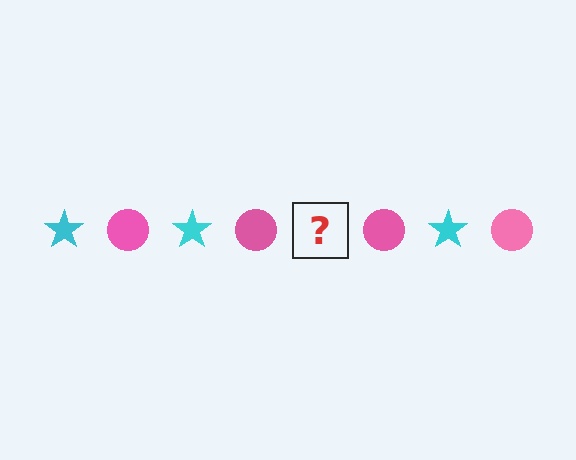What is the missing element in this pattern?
The missing element is a cyan star.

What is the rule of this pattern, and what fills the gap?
The rule is that the pattern alternates between cyan star and pink circle. The gap should be filled with a cyan star.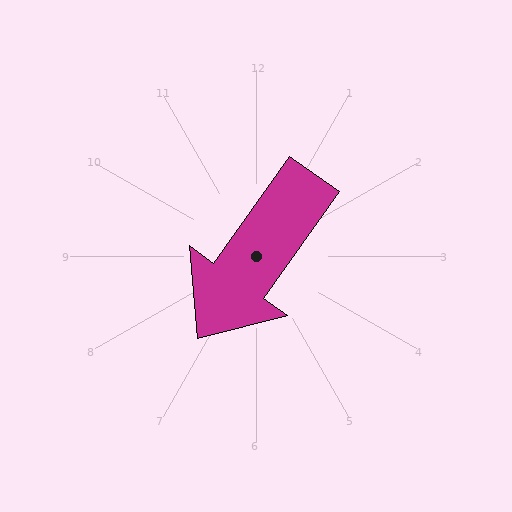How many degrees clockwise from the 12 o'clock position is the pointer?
Approximately 215 degrees.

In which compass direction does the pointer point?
Southwest.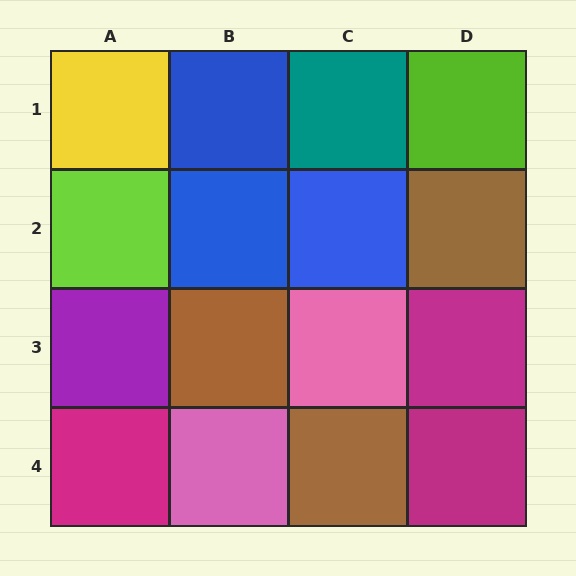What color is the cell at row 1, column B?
Blue.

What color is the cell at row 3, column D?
Magenta.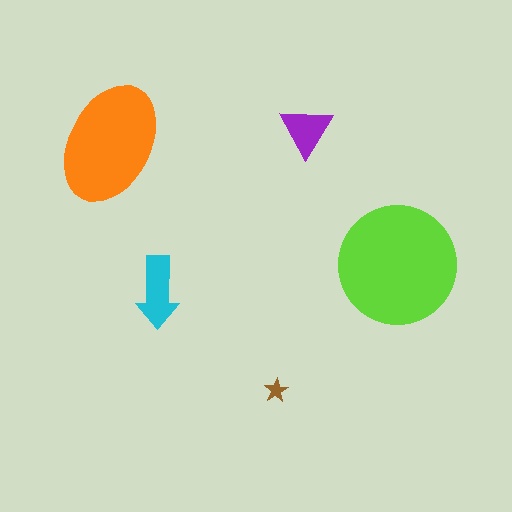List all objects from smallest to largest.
The brown star, the purple triangle, the cyan arrow, the orange ellipse, the lime circle.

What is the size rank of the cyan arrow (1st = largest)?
3rd.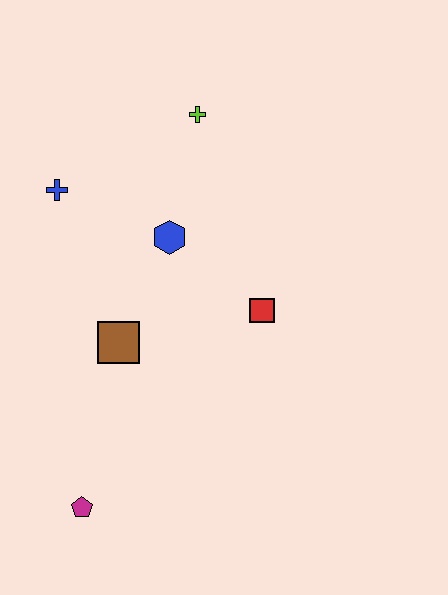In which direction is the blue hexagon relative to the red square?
The blue hexagon is to the left of the red square.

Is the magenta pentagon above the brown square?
No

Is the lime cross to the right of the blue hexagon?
Yes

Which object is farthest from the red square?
The magenta pentagon is farthest from the red square.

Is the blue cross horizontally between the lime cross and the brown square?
No